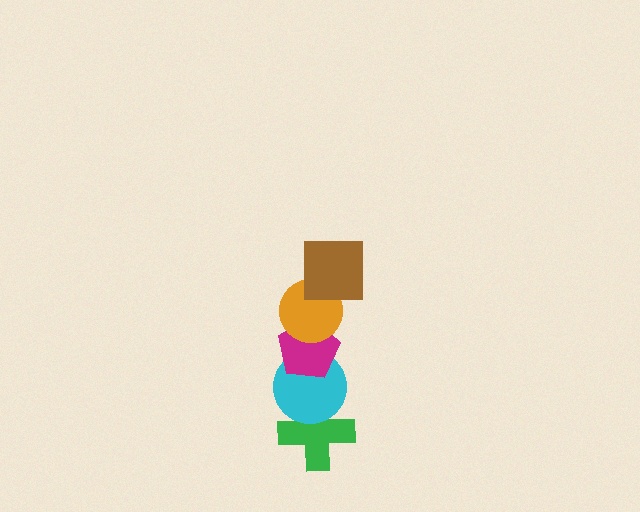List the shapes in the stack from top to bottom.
From top to bottom: the brown square, the orange circle, the magenta pentagon, the cyan circle, the green cross.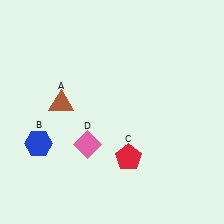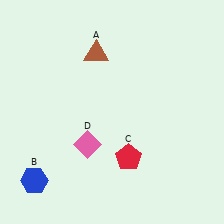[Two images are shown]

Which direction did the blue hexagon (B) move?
The blue hexagon (B) moved down.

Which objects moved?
The objects that moved are: the brown triangle (A), the blue hexagon (B).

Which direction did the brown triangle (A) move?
The brown triangle (A) moved up.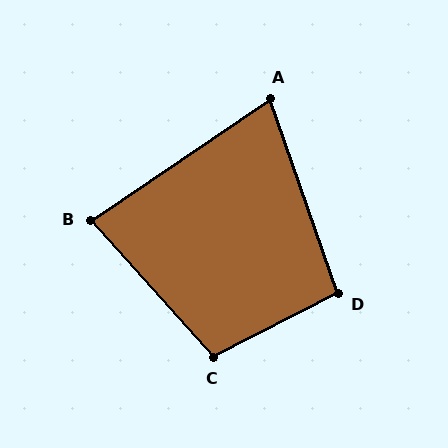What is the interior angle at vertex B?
Approximately 82 degrees (acute).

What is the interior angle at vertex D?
Approximately 98 degrees (obtuse).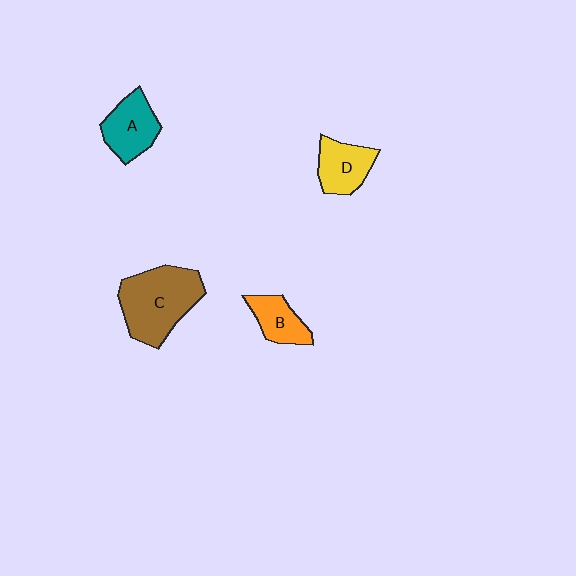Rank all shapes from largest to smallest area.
From largest to smallest: C (brown), A (teal), D (yellow), B (orange).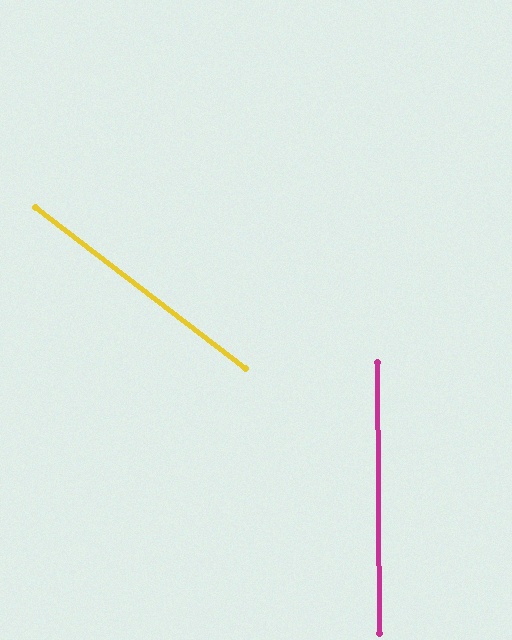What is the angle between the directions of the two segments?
Approximately 52 degrees.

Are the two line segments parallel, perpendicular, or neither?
Neither parallel nor perpendicular — they differ by about 52°.